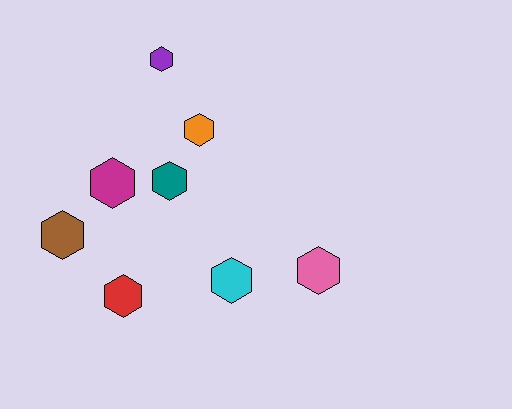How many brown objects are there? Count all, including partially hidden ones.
There is 1 brown object.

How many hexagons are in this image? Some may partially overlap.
There are 8 hexagons.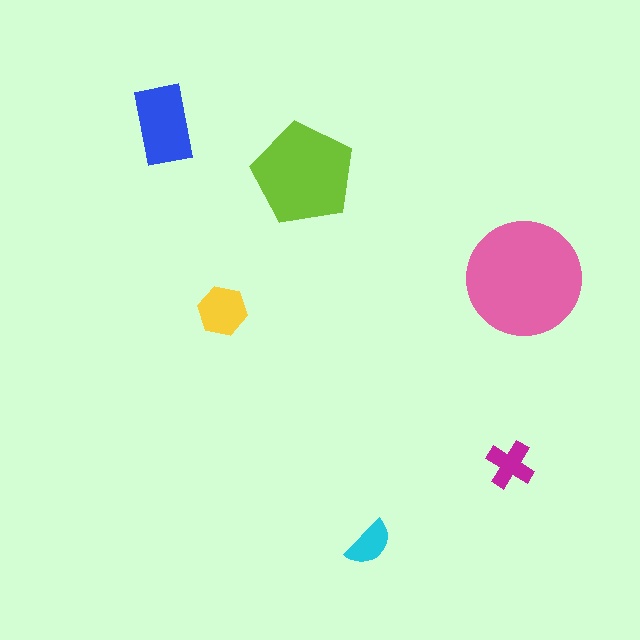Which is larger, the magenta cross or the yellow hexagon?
The yellow hexagon.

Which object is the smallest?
The cyan semicircle.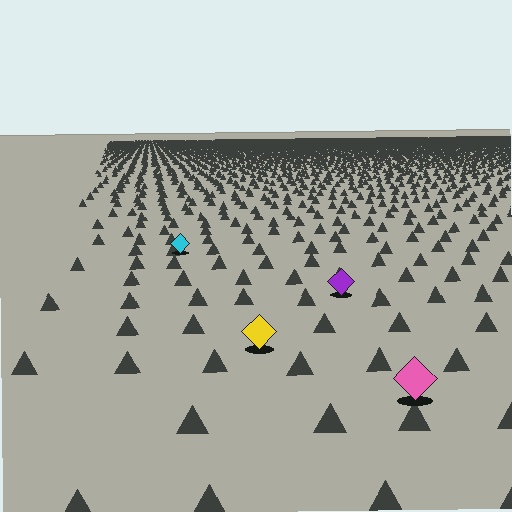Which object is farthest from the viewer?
The cyan diamond is farthest from the viewer. It appears smaller and the ground texture around it is denser.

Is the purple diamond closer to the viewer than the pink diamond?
No. The pink diamond is closer — you can tell from the texture gradient: the ground texture is coarser near it.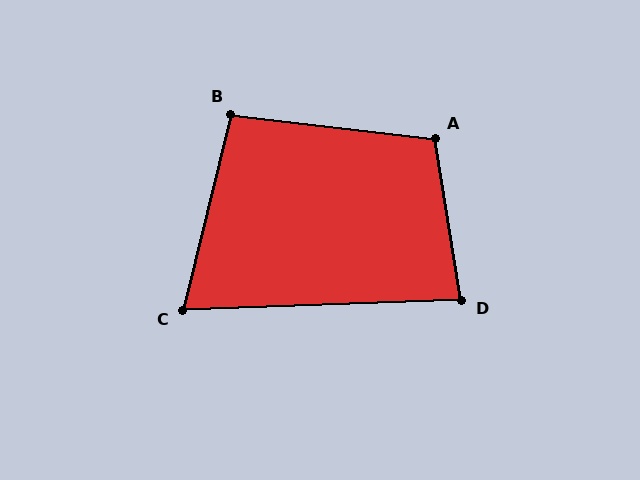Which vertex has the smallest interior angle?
C, at approximately 74 degrees.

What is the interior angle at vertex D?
Approximately 83 degrees (acute).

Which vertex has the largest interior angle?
A, at approximately 106 degrees.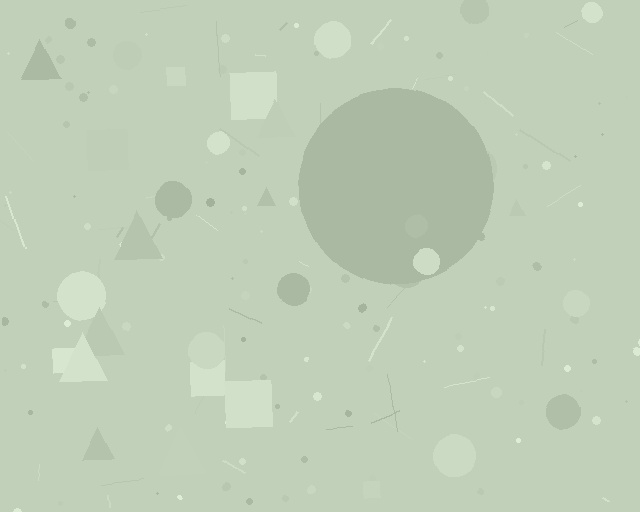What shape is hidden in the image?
A circle is hidden in the image.